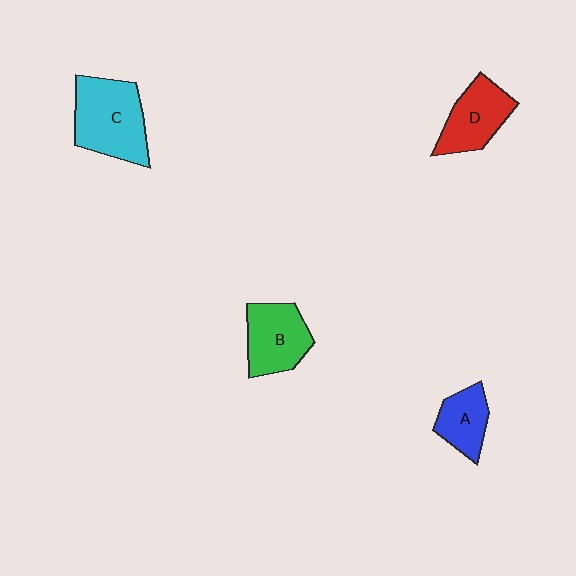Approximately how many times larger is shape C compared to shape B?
Approximately 1.3 times.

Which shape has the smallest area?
Shape A (blue).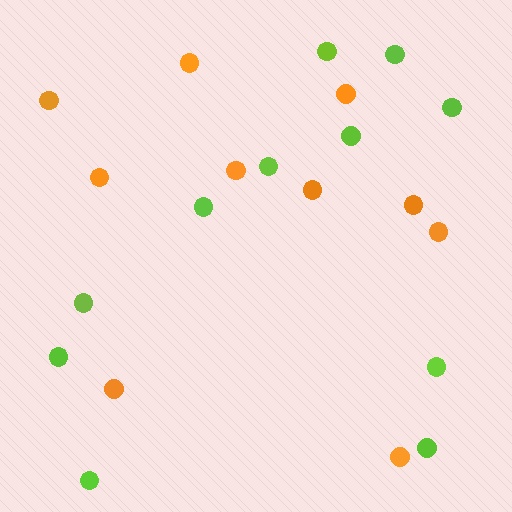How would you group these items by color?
There are 2 groups: one group of lime circles (11) and one group of orange circles (10).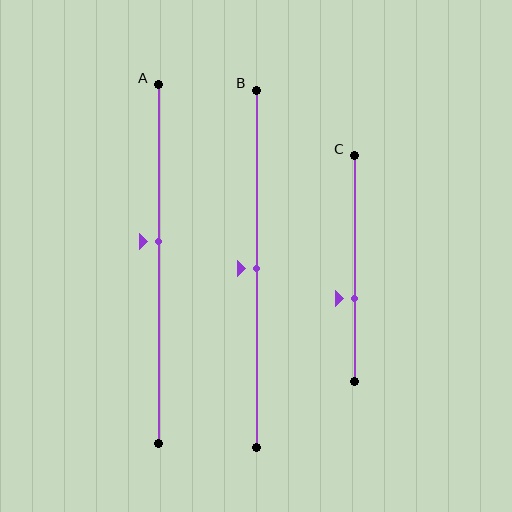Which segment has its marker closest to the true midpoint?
Segment B has its marker closest to the true midpoint.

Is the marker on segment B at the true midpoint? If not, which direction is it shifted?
Yes, the marker on segment B is at the true midpoint.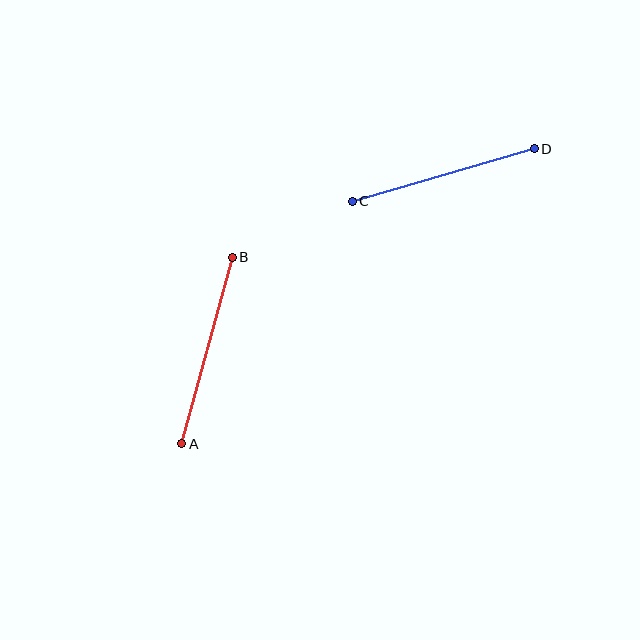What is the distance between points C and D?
The distance is approximately 190 pixels.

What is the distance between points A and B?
The distance is approximately 193 pixels.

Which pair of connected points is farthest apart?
Points A and B are farthest apart.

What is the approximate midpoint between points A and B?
The midpoint is at approximately (207, 351) pixels.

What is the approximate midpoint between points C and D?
The midpoint is at approximately (443, 175) pixels.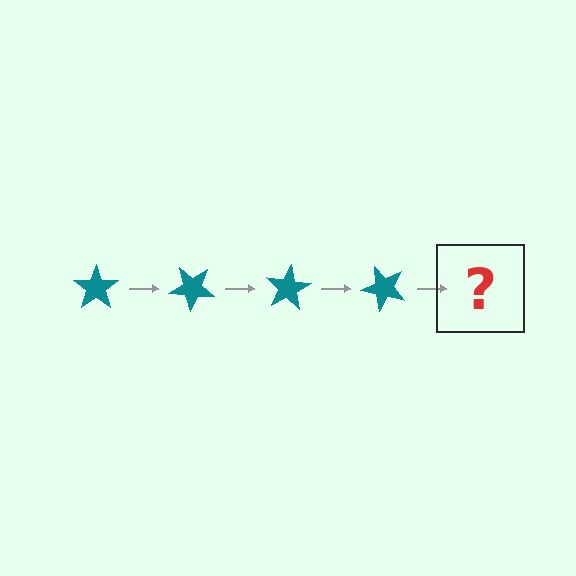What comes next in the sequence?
The next element should be a teal star rotated 160 degrees.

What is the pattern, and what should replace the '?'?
The pattern is that the star rotates 40 degrees each step. The '?' should be a teal star rotated 160 degrees.